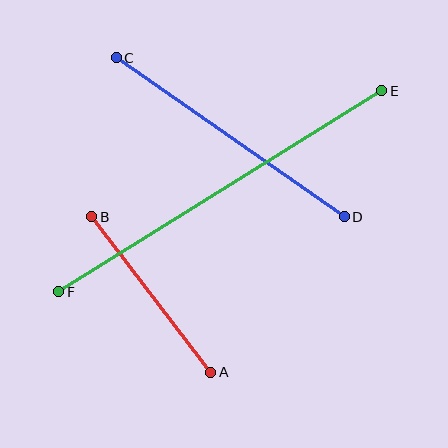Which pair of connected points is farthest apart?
Points E and F are farthest apart.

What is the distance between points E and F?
The distance is approximately 380 pixels.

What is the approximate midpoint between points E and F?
The midpoint is at approximately (220, 191) pixels.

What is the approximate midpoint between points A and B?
The midpoint is at approximately (151, 295) pixels.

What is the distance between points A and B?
The distance is approximately 196 pixels.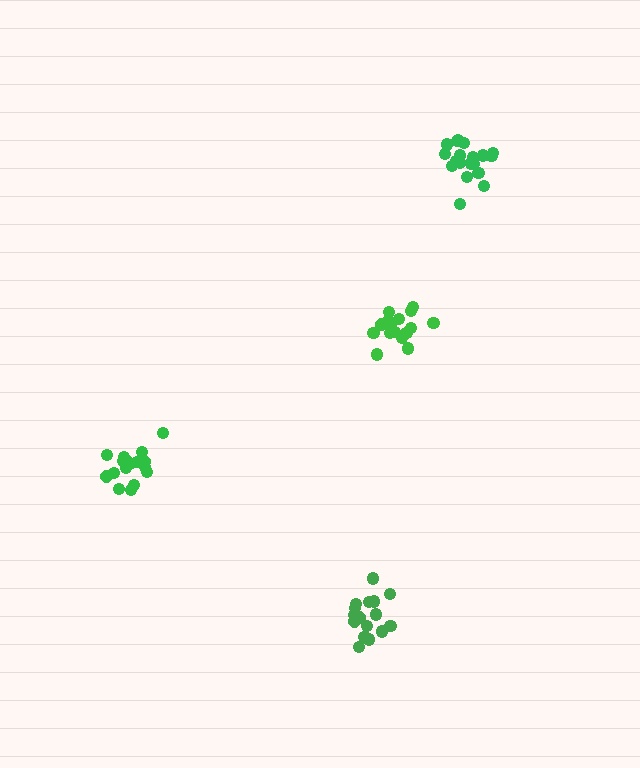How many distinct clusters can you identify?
There are 4 distinct clusters.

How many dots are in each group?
Group 1: 17 dots, Group 2: 16 dots, Group 3: 19 dots, Group 4: 20 dots (72 total).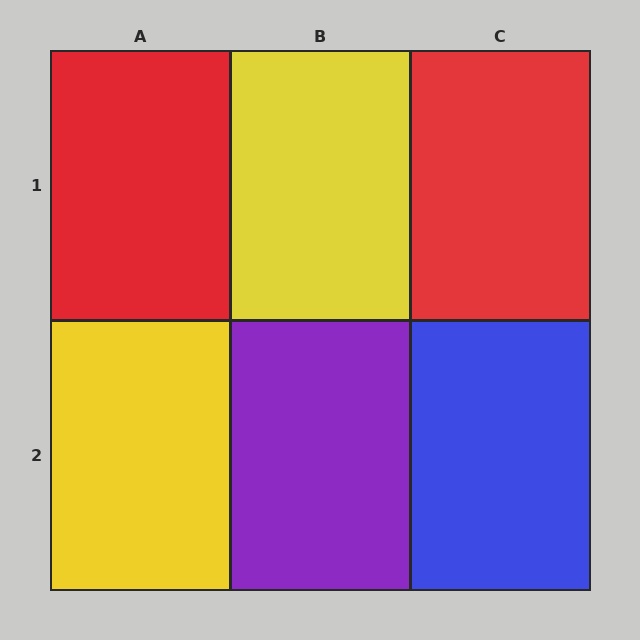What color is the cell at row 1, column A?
Red.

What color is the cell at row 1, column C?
Red.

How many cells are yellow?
2 cells are yellow.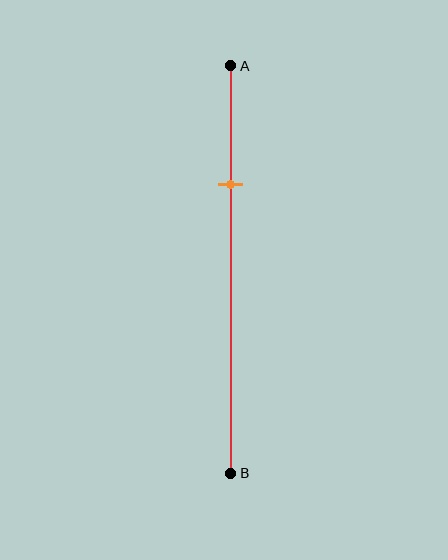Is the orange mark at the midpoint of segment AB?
No, the mark is at about 30% from A, not at the 50% midpoint.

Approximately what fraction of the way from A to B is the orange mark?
The orange mark is approximately 30% of the way from A to B.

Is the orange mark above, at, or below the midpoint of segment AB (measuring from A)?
The orange mark is above the midpoint of segment AB.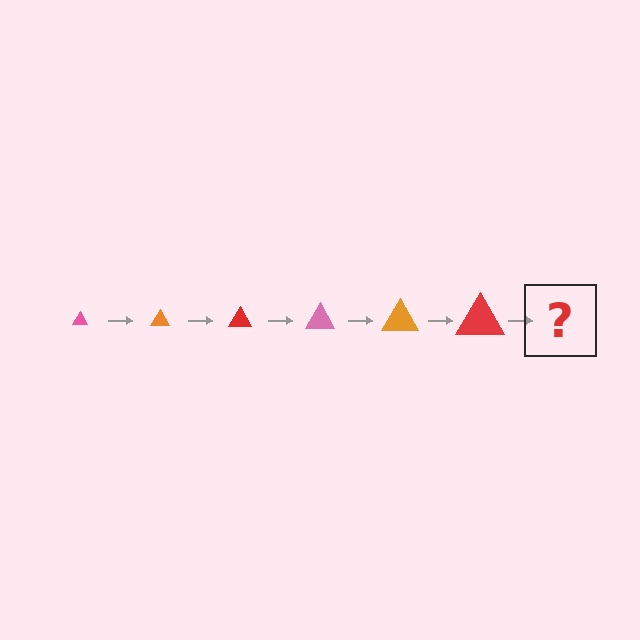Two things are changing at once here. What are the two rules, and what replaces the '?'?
The two rules are that the triangle grows larger each step and the color cycles through pink, orange, and red. The '?' should be a pink triangle, larger than the previous one.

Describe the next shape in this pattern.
It should be a pink triangle, larger than the previous one.